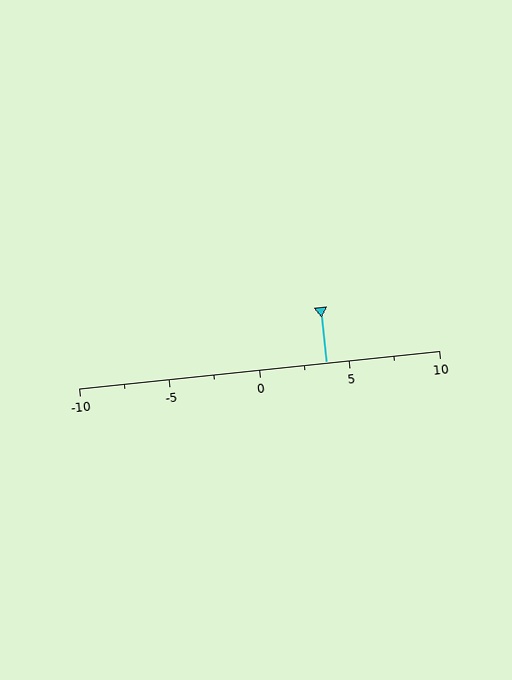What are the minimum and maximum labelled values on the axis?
The axis runs from -10 to 10.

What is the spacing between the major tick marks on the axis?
The major ticks are spaced 5 apart.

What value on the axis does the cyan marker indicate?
The marker indicates approximately 3.8.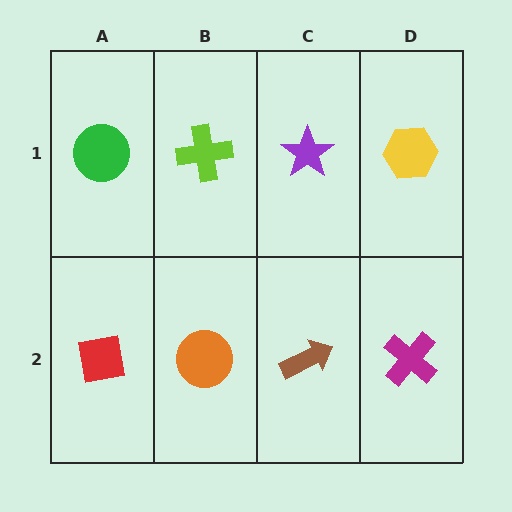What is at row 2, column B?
An orange circle.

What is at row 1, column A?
A green circle.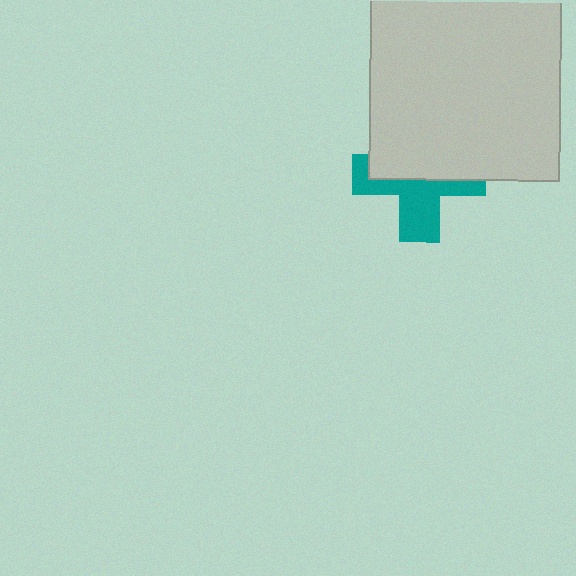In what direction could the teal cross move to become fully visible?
The teal cross could move down. That would shift it out from behind the light gray square entirely.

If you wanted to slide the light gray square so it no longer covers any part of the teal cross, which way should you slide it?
Slide it up — that is the most direct way to separate the two shapes.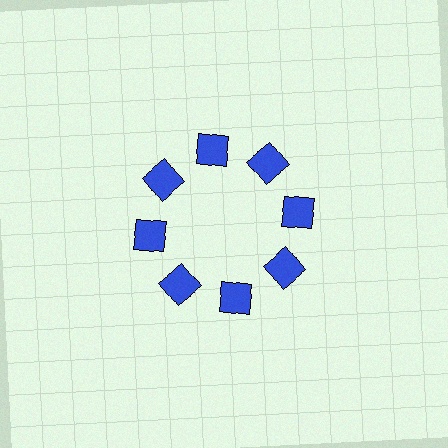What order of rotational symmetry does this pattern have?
This pattern has 8-fold rotational symmetry.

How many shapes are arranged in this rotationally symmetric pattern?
There are 8 shapes, arranged in 8 groups of 1.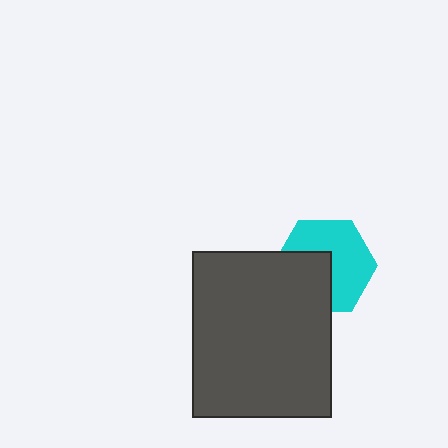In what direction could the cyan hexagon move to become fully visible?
The cyan hexagon could move toward the upper-right. That would shift it out from behind the dark gray rectangle entirely.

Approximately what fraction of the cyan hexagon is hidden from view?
Roughly 40% of the cyan hexagon is hidden behind the dark gray rectangle.